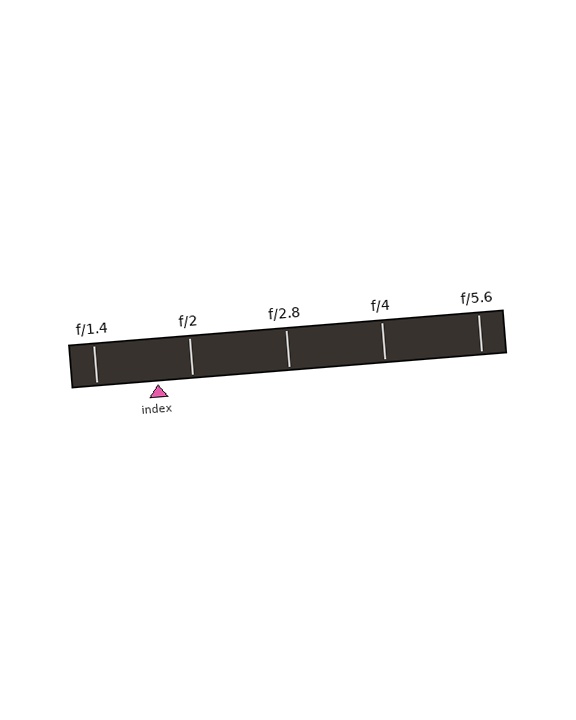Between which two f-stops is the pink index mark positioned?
The index mark is between f/1.4 and f/2.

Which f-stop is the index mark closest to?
The index mark is closest to f/2.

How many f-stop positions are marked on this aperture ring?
There are 5 f-stop positions marked.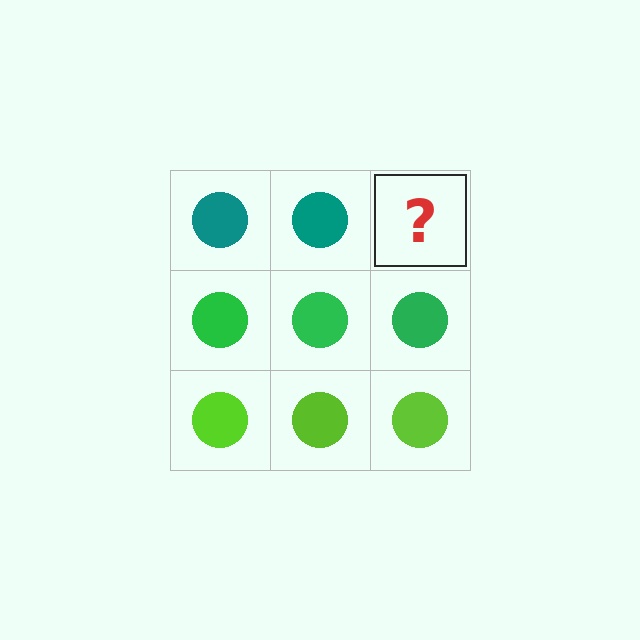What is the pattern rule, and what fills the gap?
The rule is that each row has a consistent color. The gap should be filled with a teal circle.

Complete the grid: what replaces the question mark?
The question mark should be replaced with a teal circle.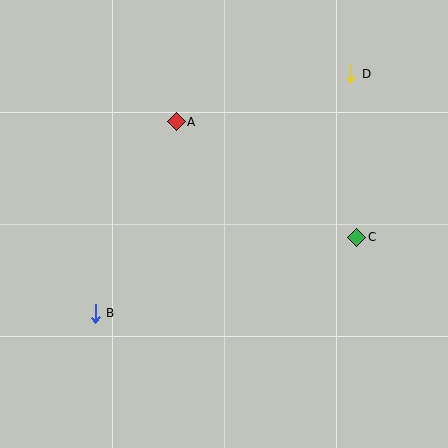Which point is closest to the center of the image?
Point A at (176, 122) is closest to the center.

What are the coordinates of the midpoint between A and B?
The midpoint between A and B is at (136, 218).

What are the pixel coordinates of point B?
Point B is at (95, 313).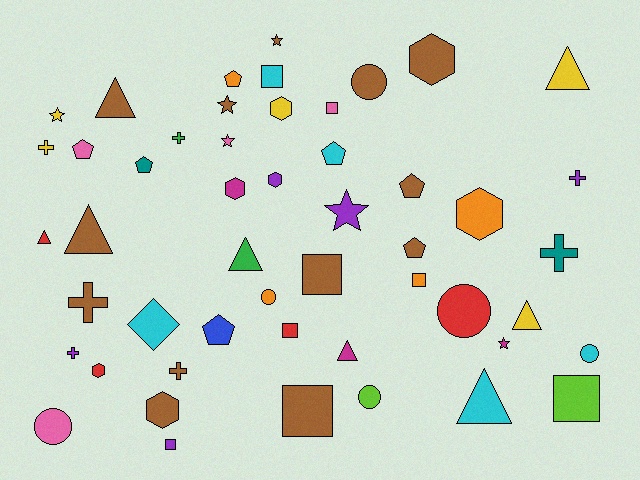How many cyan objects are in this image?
There are 5 cyan objects.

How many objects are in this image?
There are 50 objects.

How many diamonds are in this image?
There is 1 diamond.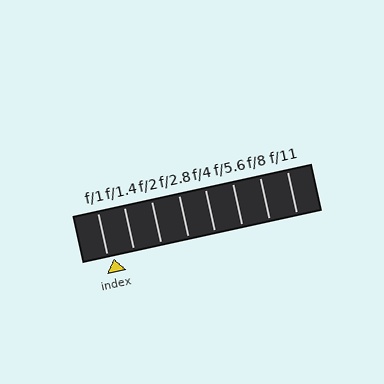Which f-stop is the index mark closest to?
The index mark is closest to f/1.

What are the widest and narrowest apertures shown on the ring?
The widest aperture shown is f/1 and the narrowest is f/11.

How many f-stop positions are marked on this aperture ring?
There are 8 f-stop positions marked.